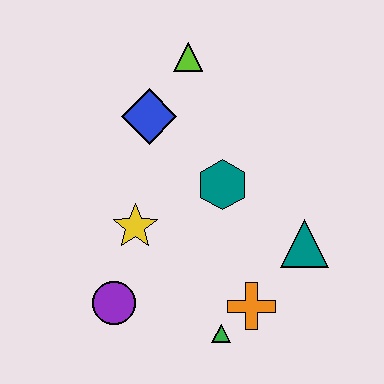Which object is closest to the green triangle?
The orange cross is closest to the green triangle.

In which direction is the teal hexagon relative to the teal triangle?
The teal hexagon is to the left of the teal triangle.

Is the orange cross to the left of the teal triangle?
Yes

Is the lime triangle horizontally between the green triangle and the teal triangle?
No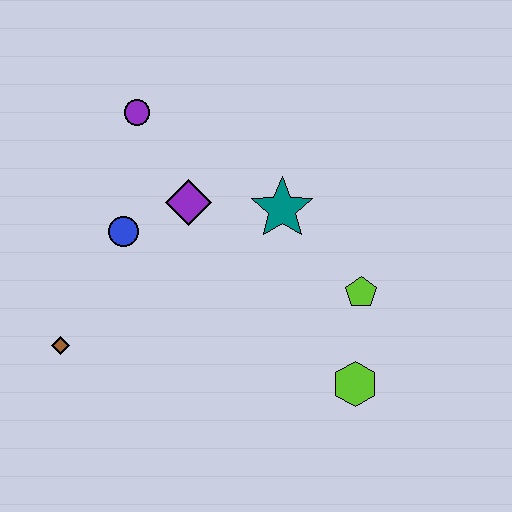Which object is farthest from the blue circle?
The lime hexagon is farthest from the blue circle.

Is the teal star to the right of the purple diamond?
Yes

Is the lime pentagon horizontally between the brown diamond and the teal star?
No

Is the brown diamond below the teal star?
Yes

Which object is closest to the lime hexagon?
The lime pentagon is closest to the lime hexagon.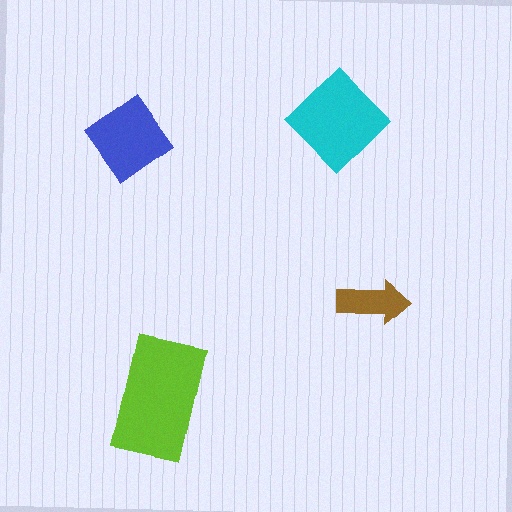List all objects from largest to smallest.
The lime rectangle, the cyan diamond, the blue diamond, the brown arrow.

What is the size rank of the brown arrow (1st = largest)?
4th.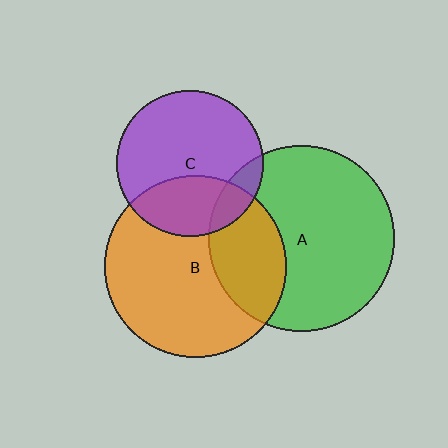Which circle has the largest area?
Circle A (green).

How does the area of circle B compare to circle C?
Approximately 1.5 times.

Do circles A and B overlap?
Yes.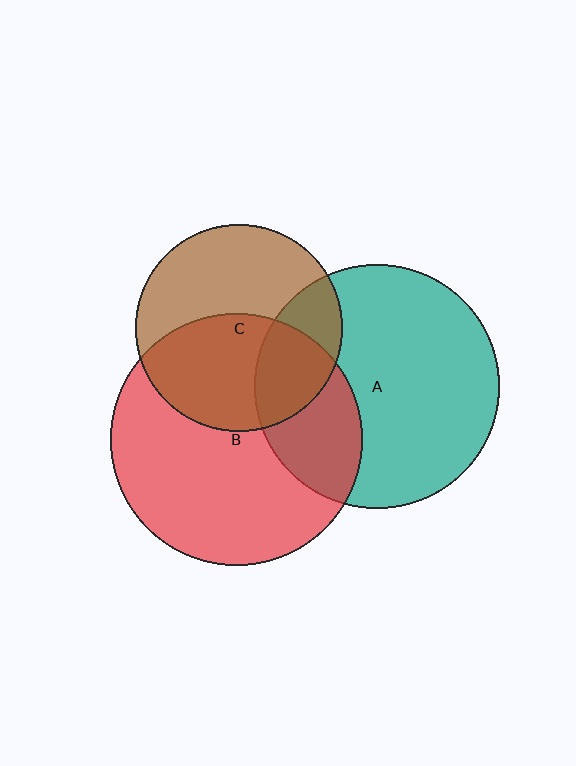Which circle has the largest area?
Circle B (red).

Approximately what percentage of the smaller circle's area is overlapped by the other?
Approximately 50%.